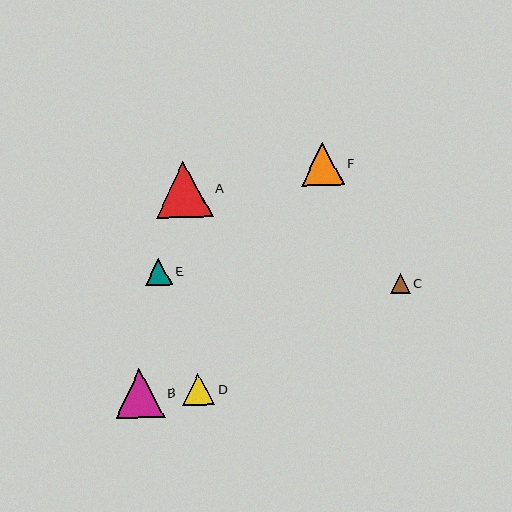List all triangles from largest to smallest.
From largest to smallest: A, B, F, D, E, C.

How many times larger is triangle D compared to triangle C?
Triangle D is approximately 1.6 times the size of triangle C.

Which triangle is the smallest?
Triangle C is the smallest with a size of approximately 20 pixels.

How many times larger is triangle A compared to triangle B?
Triangle A is approximately 1.2 times the size of triangle B.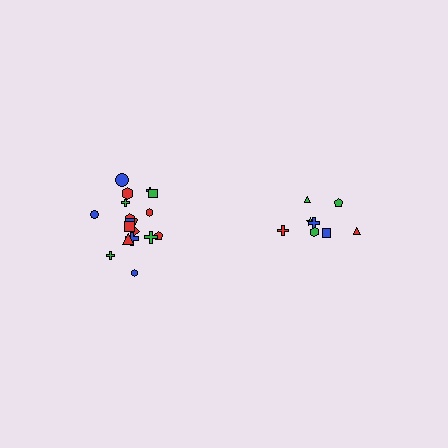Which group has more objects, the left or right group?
The left group.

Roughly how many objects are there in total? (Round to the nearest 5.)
Roughly 25 objects in total.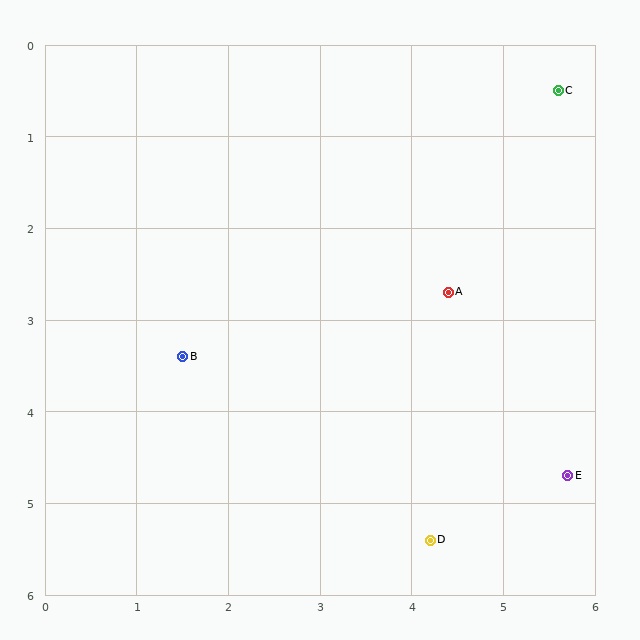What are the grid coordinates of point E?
Point E is at approximately (5.7, 4.7).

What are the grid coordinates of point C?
Point C is at approximately (5.6, 0.5).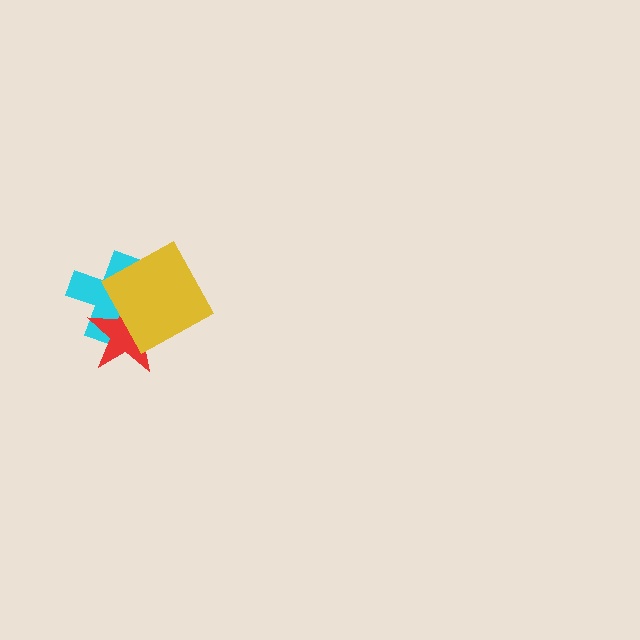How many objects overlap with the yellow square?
2 objects overlap with the yellow square.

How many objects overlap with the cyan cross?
2 objects overlap with the cyan cross.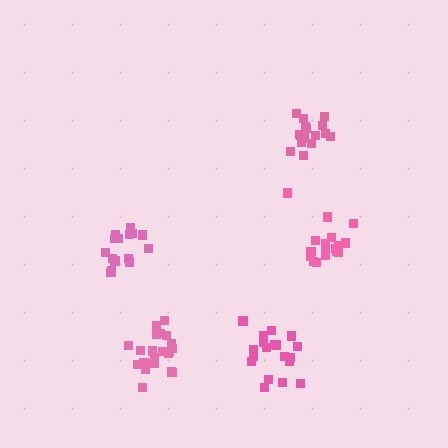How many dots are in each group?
Group 1: 19 dots, Group 2: 16 dots, Group 3: 15 dots, Group 4: 18 dots, Group 5: 21 dots (89 total).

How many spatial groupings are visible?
There are 5 spatial groupings.